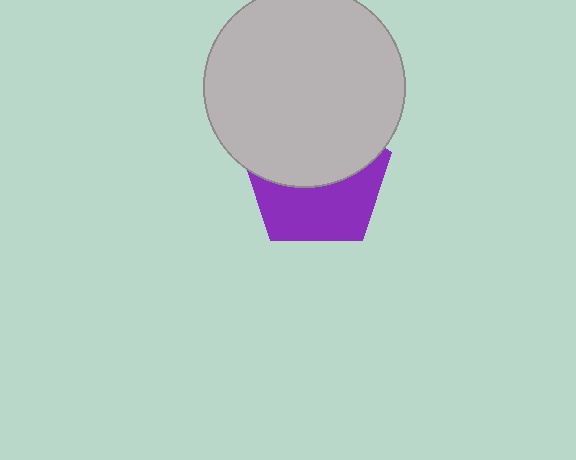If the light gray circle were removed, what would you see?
You would see the complete purple pentagon.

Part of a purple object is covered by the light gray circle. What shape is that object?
It is a pentagon.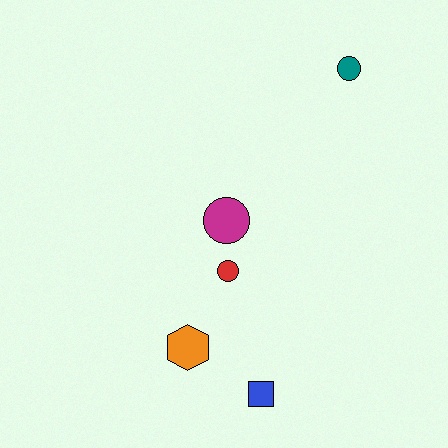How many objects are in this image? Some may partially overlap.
There are 5 objects.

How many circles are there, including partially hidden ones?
There are 3 circles.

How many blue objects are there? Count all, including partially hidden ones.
There is 1 blue object.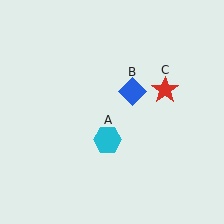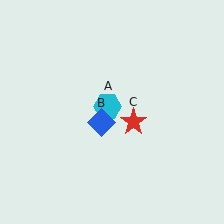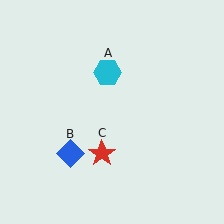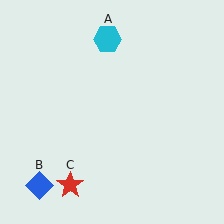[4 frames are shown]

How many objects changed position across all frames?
3 objects changed position: cyan hexagon (object A), blue diamond (object B), red star (object C).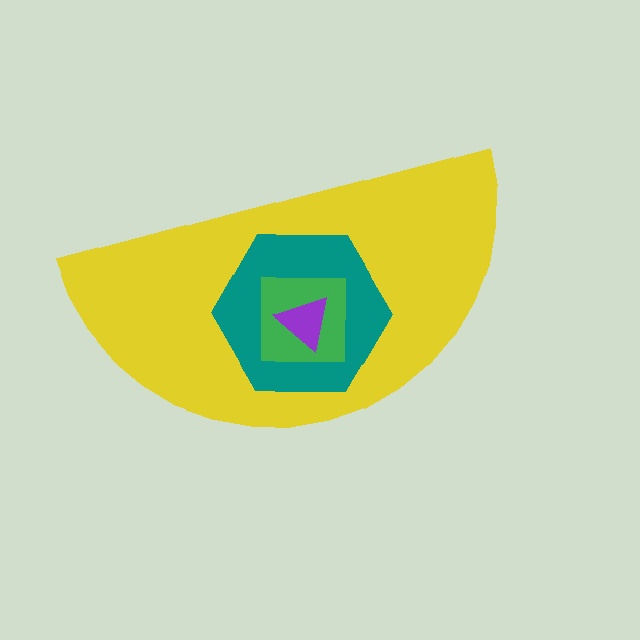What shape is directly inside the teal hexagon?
The green square.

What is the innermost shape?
The purple triangle.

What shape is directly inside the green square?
The purple triangle.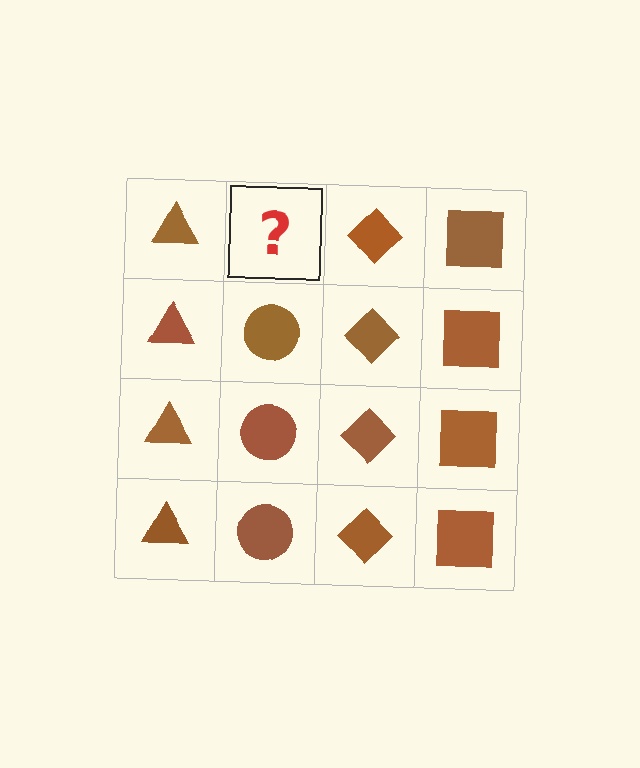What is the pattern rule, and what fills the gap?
The rule is that each column has a consistent shape. The gap should be filled with a brown circle.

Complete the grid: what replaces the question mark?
The question mark should be replaced with a brown circle.